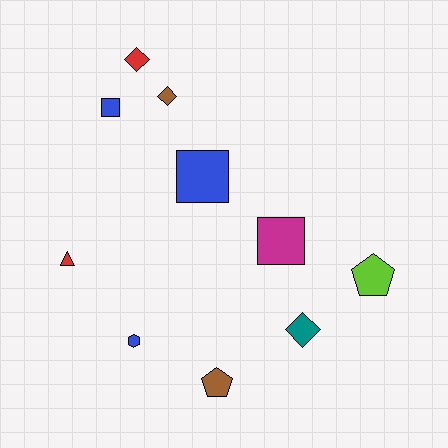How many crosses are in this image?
There are no crosses.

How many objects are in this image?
There are 10 objects.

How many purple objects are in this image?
There are no purple objects.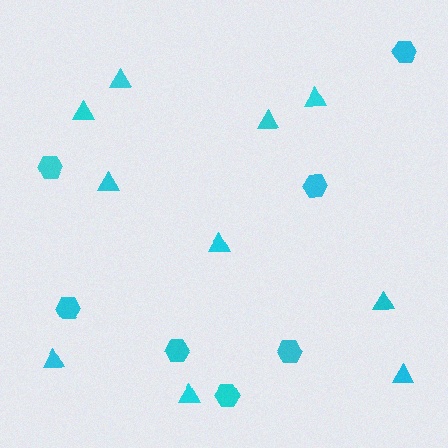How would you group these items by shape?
There are 2 groups: one group of hexagons (7) and one group of triangles (10).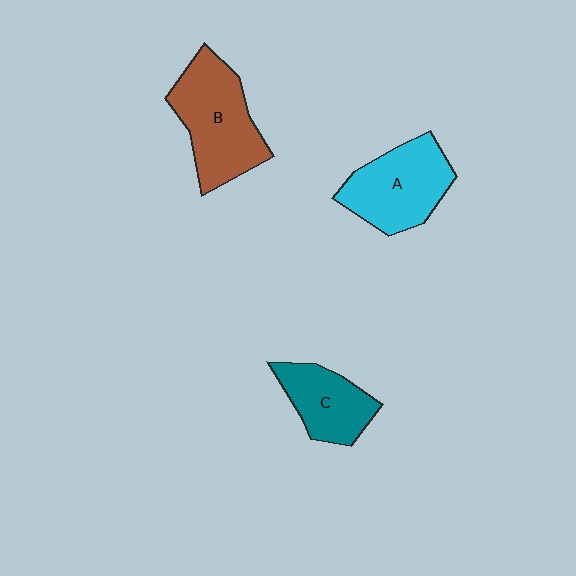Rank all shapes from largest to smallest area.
From largest to smallest: B (brown), A (cyan), C (teal).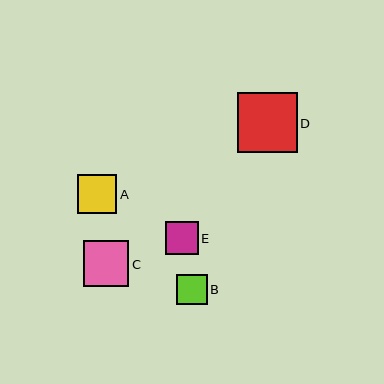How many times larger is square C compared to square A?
Square C is approximately 1.2 times the size of square A.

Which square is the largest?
Square D is the largest with a size of approximately 60 pixels.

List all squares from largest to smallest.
From largest to smallest: D, C, A, E, B.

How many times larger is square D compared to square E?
Square D is approximately 1.8 times the size of square E.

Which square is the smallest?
Square B is the smallest with a size of approximately 31 pixels.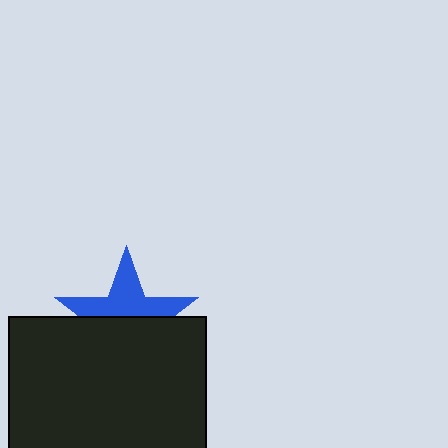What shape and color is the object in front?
The object in front is a black rectangle.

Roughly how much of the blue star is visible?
About half of it is visible (roughly 46%).